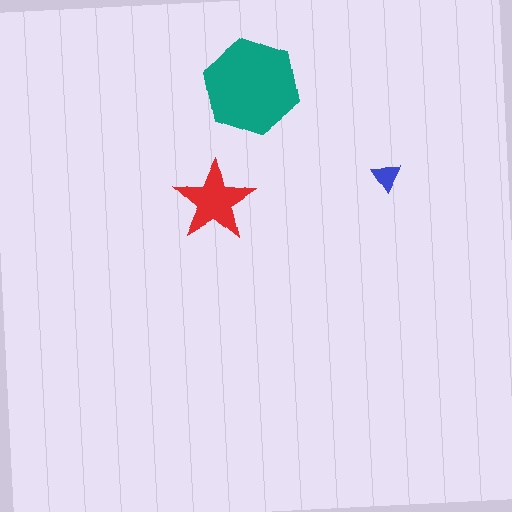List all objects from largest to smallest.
The teal hexagon, the red star, the blue triangle.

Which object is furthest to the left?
The red star is leftmost.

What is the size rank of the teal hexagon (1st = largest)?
1st.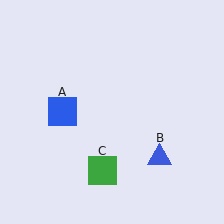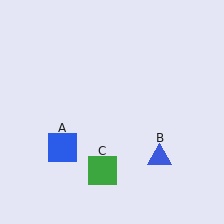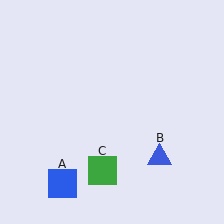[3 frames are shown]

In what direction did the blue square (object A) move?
The blue square (object A) moved down.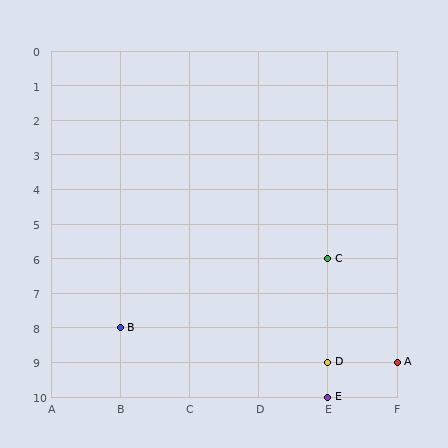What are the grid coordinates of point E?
Point E is at grid coordinates (E, 10).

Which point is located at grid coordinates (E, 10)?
Point E is at (E, 10).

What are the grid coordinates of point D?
Point D is at grid coordinates (E, 9).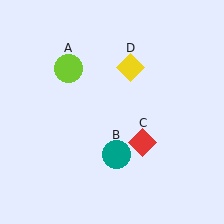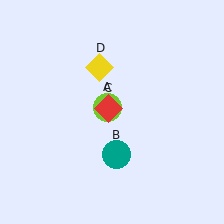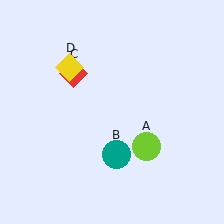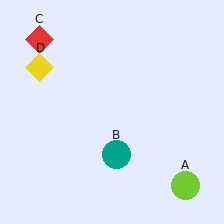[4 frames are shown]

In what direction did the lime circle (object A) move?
The lime circle (object A) moved down and to the right.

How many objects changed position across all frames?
3 objects changed position: lime circle (object A), red diamond (object C), yellow diamond (object D).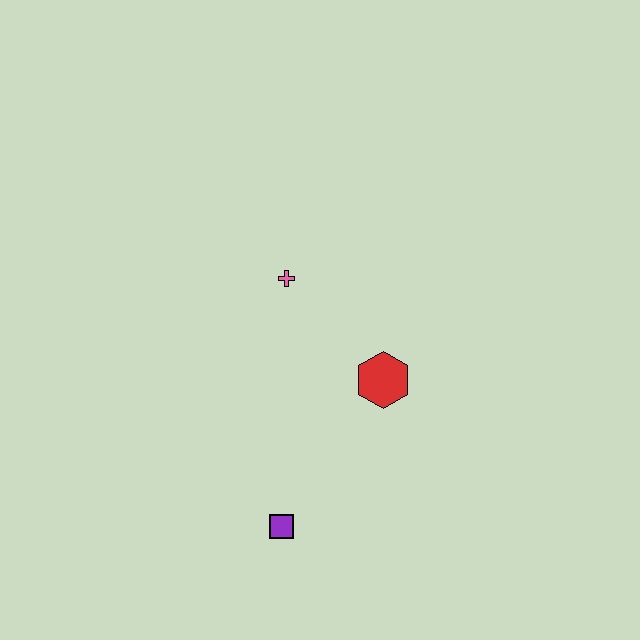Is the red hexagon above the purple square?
Yes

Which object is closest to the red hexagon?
The pink cross is closest to the red hexagon.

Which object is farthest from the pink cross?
The purple square is farthest from the pink cross.